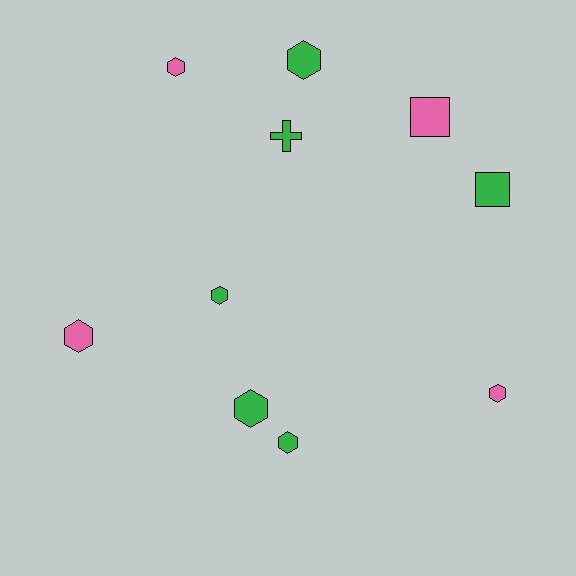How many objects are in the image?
There are 10 objects.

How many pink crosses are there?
There are no pink crosses.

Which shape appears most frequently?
Hexagon, with 7 objects.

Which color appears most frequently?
Green, with 6 objects.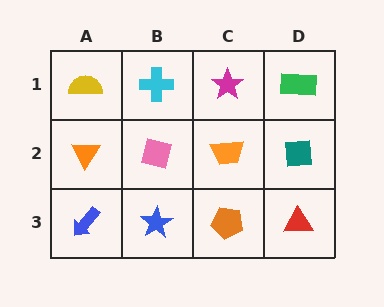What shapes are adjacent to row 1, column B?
A pink square (row 2, column B), a yellow semicircle (row 1, column A), a magenta star (row 1, column C).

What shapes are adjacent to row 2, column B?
A cyan cross (row 1, column B), a blue star (row 3, column B), an orange triangle (row 2, column A), an orange trapezoid (row 2, column C).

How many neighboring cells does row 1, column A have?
2.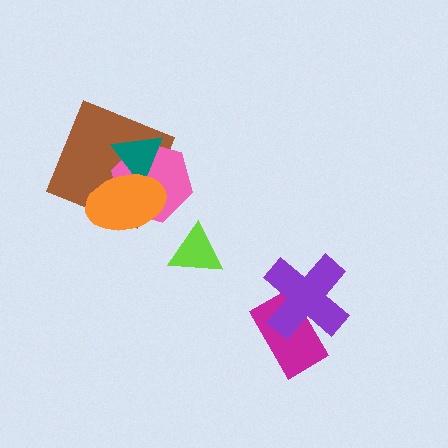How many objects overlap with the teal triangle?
3 objects overlap with the teal triangle.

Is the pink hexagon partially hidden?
Yes, it is partially covered by another shape.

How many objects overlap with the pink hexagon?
3 objects overlap with the pink hexagon.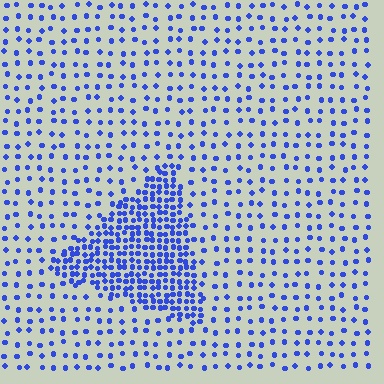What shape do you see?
I see a triangle.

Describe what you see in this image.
The image contains small blue elements arranged at two different densities. A triangle-shaped region is visible where the elements are more densely packed than the surrounding area.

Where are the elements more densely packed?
The elements are more densely packed inside the triangle boundary.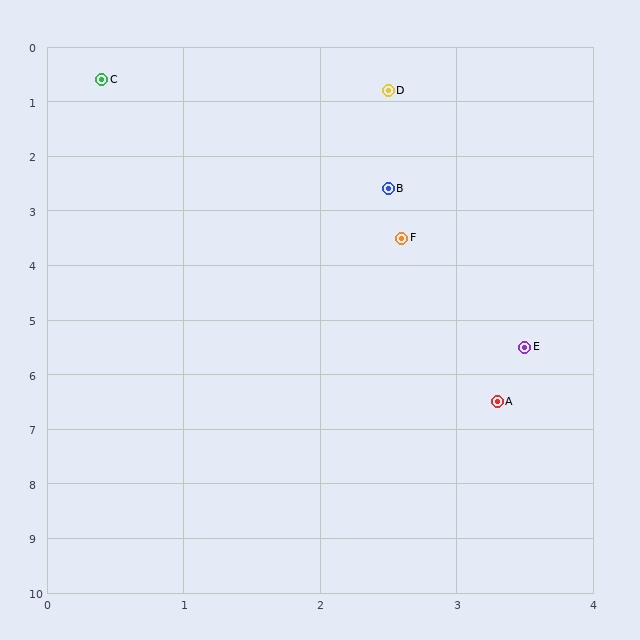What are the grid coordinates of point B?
Point B is at approximately (2.5, 2.6).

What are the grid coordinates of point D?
Point D is at approximately (2.5, 0.8).